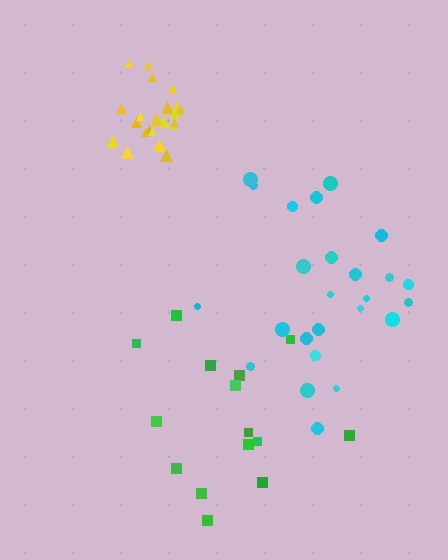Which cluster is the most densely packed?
Yellow.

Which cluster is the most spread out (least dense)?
Green.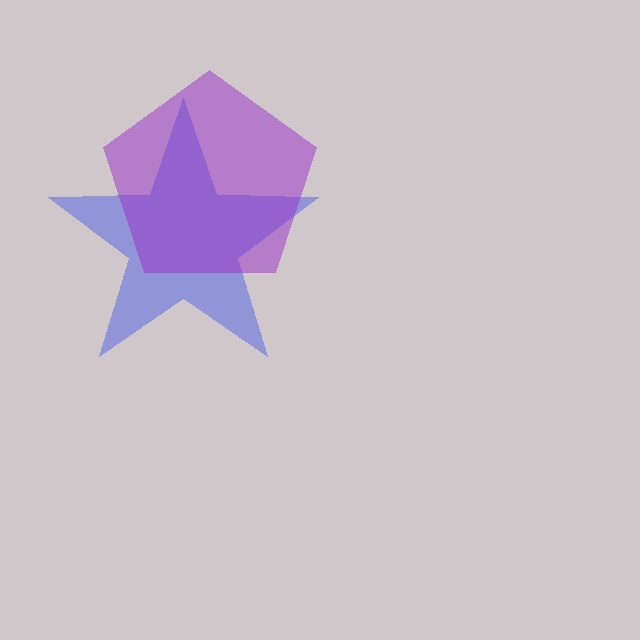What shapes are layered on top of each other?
The layered shapes are: a blue star, a purple pentagon.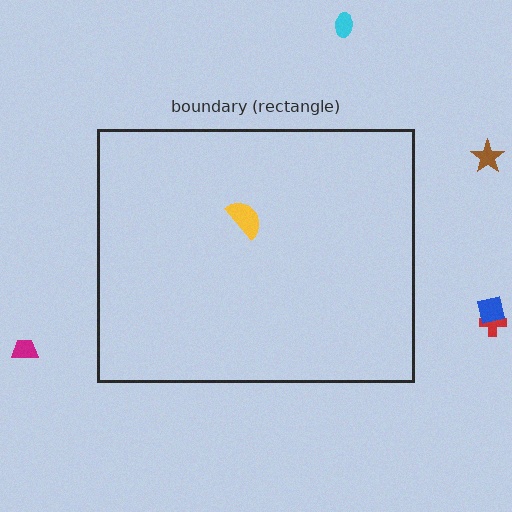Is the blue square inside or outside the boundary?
Outside.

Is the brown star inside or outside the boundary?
Outside.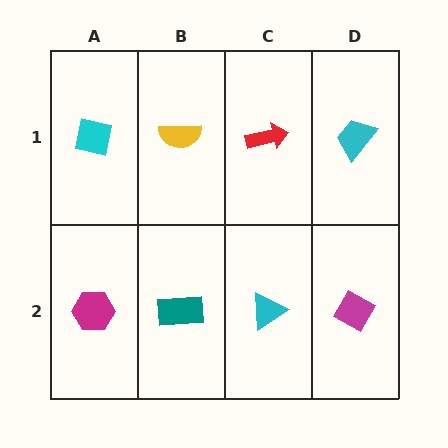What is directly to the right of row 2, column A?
A teal rectangle.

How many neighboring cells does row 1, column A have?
2.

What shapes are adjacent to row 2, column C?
A red arrow (row 1, column C), a teal rectangle (row 2, column B), a magenta diamond (row 2, column D).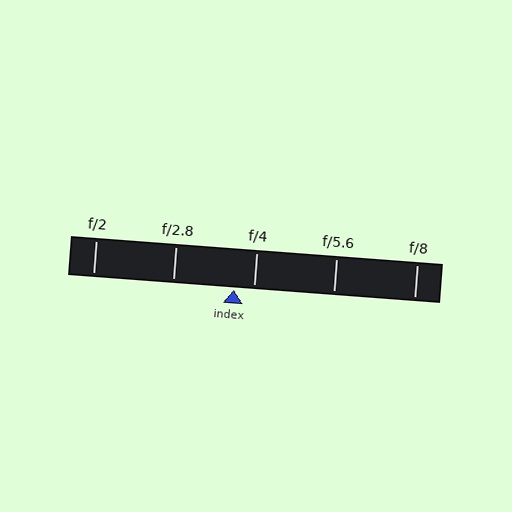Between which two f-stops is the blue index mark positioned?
The index mark is between f/2.8 and f/4.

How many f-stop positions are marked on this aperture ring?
There are 5 f-stop positions marked.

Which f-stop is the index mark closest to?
The index mark is closest to f/4.